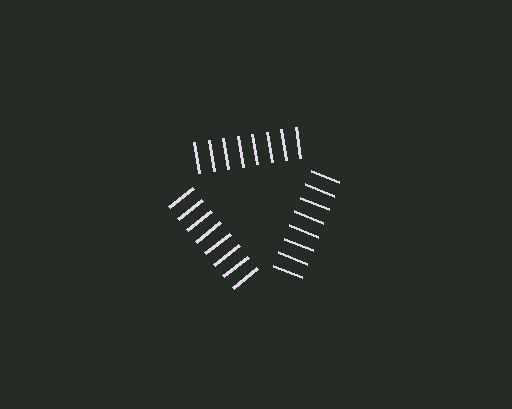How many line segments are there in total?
24 — 8 along each of the 3 edges.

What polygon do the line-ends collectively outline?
An illusory triangle — the line segments terminate on its edges but no continuous stroke is drawn.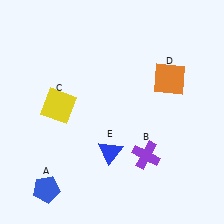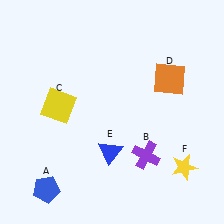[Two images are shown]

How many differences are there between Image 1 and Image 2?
There is 1 difference between the two images.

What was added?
A yellow star (F) was added in Image 2.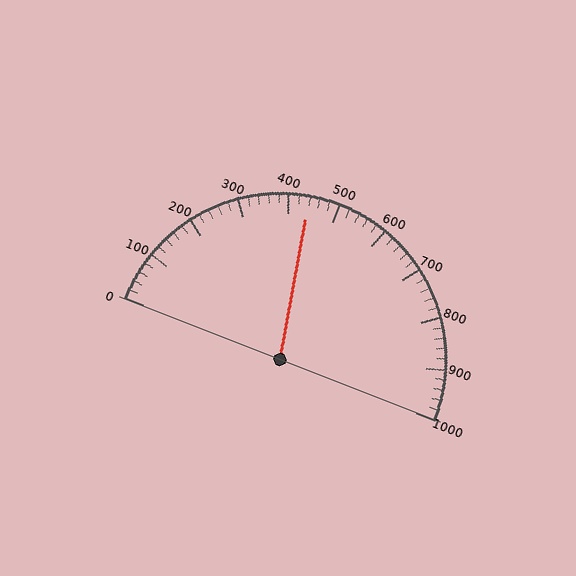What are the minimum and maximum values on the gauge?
The gauge ranges from 0 to 1000.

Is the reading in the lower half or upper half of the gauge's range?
The reading is in the lower half of the range (0 to 1000).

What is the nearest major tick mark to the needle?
The nearest major tick mark is 400.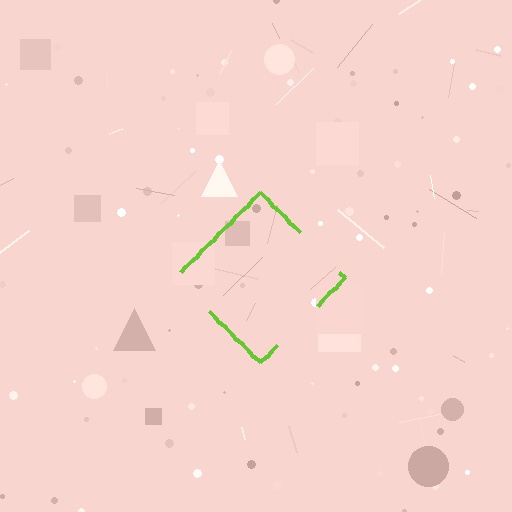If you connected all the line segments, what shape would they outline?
They would outline a diamond.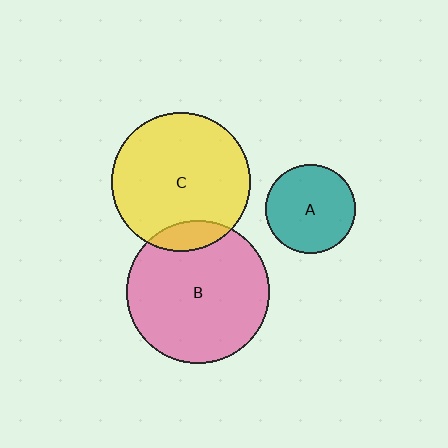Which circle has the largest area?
Circle B (pink).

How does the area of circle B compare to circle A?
Approximately 2.5 times.